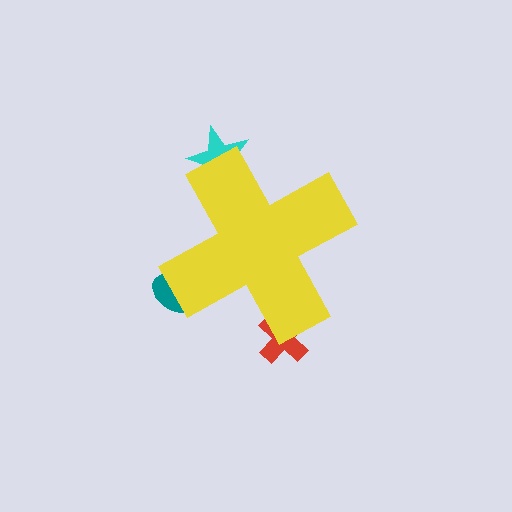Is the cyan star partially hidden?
Yes, the cyan star is partially hidden behind the yellow cross.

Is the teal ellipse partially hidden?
Yes, the teal ellipse is partially hidden behind the yellow cross.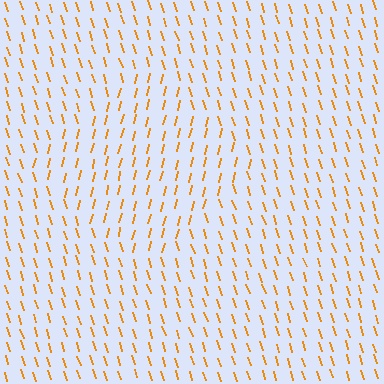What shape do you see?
I see a diamond.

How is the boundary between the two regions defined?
The boundary is defined purely by a change in line orientation (approximately 30 degrees difference). All lines are the same color and thickness.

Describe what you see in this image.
The image is filled with small orange line segments. A diamond region in the image has lines oriented differently from the surrounding lines, creating a visible texture boundary.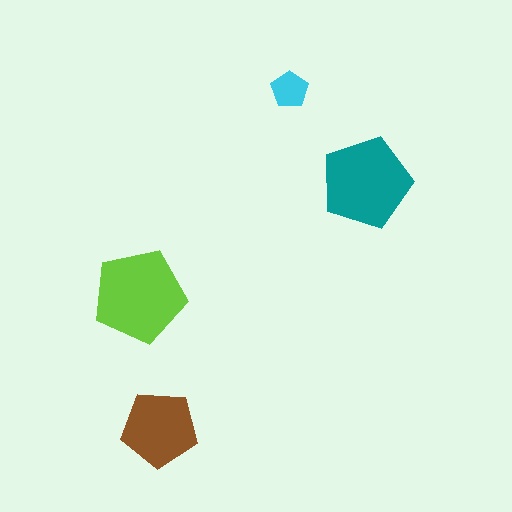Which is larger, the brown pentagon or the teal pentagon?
The teal one.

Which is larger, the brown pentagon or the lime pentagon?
The lime one.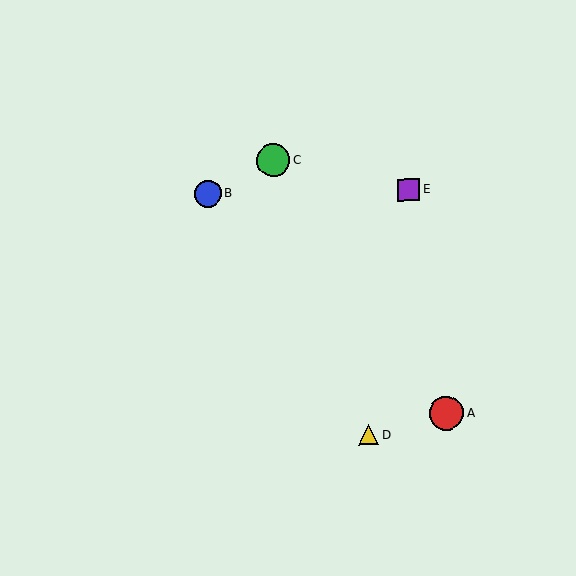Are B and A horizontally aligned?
No, B is at y≈194 and A is at y≈413.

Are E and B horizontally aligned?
Yes, both are at y≈190.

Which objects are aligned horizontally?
Objects B, E are aligned horizontally.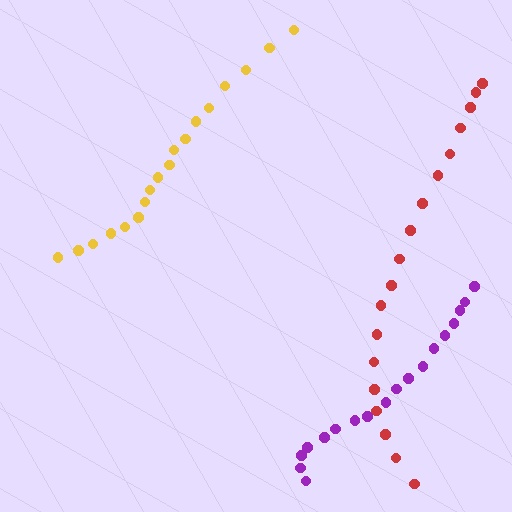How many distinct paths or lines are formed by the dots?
There are 3 distinct paths.